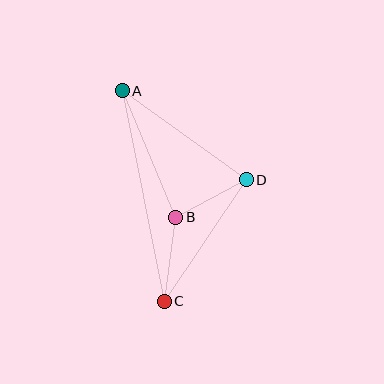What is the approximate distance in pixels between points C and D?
The distance between C and D is approximately 147 pixels.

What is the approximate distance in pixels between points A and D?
The distance between A and D is approximately 153 pixels.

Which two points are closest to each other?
Points B and D are closest to each other.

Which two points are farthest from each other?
Points A and C are farthest from each other.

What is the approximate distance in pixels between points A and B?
The distance between A and B is approximately 137 pixels.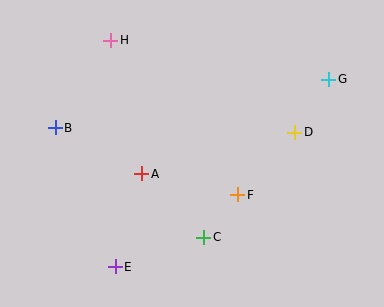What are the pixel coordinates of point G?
Point G is at (329, 79).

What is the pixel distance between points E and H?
The distance between E and H is 227 pixels.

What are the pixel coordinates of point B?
Point B is at (55, 128).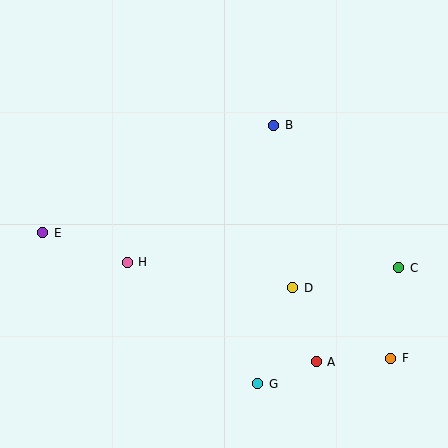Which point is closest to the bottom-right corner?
Point F is closest to the bottom-right corner.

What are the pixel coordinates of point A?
Point A is at (316, 362).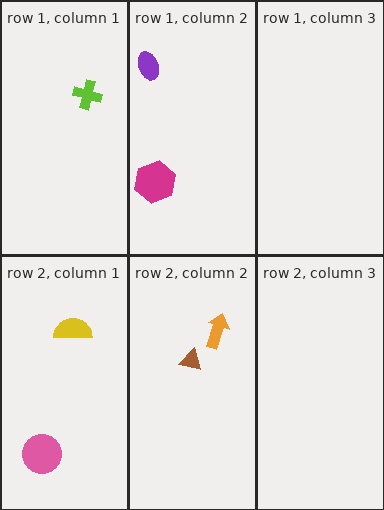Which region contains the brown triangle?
The row 2, column 2 region.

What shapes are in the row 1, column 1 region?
The lime cross.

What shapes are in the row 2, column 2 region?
The brown triangle, the orange arrow.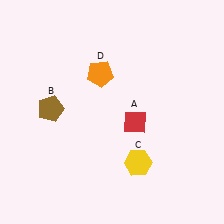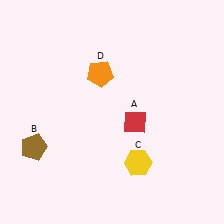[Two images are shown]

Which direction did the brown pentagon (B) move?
The brown pentagon (B) moved down.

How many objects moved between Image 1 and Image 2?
1 object moved between the two images.